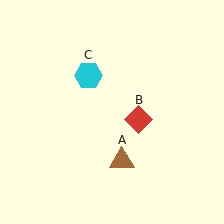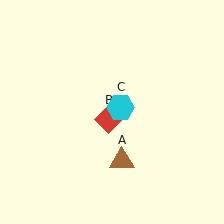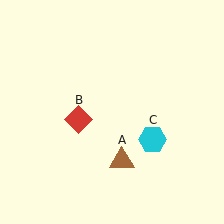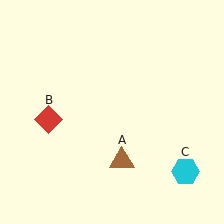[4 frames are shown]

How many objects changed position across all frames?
2 objects changed position: red diamond (object B), cyan hexagon (object C).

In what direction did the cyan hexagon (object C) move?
The cyan hexagon (object C) moved down and to the right.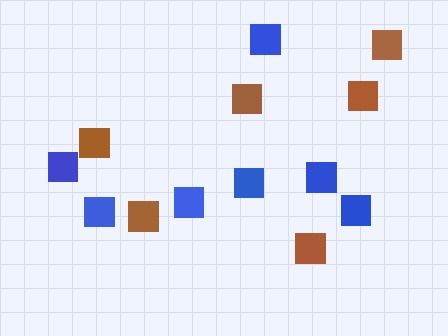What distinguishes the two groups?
There are 2 groups: one group of brown squares (6) and one group of blue squares (7).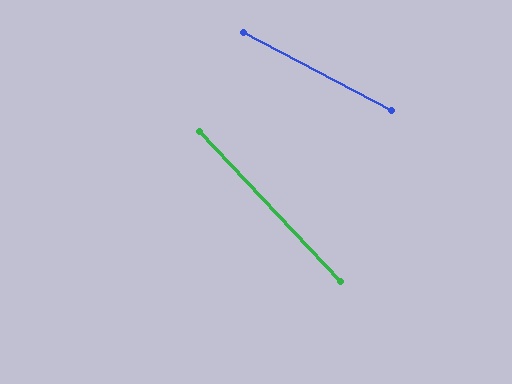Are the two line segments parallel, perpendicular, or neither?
Neither parallel nor perpendicular — they differ by about 19°.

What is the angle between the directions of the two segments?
Approximately 19 degrees.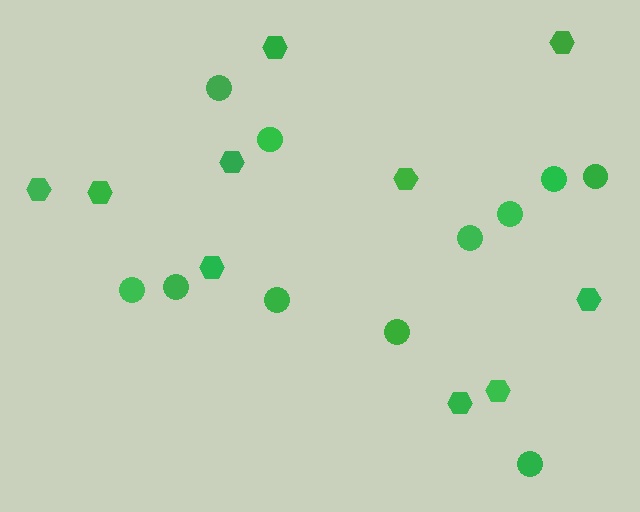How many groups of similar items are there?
There are 2 groups: one group of circles (11) and one group of hexagons (10).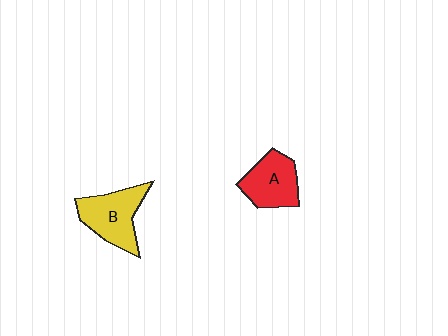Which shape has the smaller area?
Shape A (red).